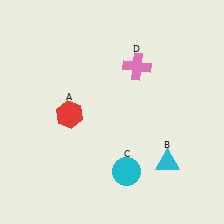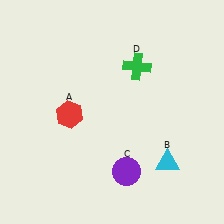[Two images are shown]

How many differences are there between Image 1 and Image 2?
There are 2 differences between the two images.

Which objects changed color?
C changed from cyan to purple. D changed from pink to green.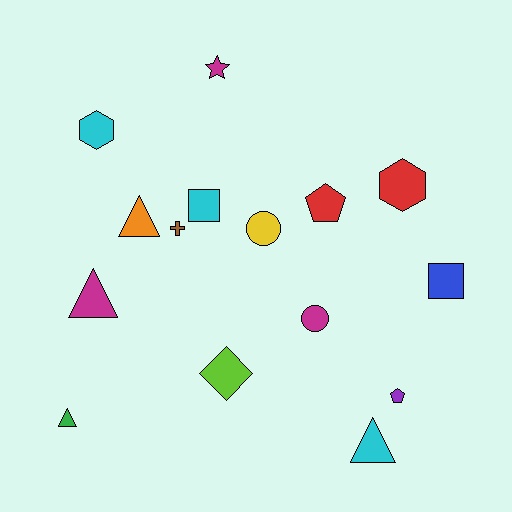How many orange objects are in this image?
There is 1 orange object.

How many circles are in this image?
There are 2 circles.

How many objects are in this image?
There are 15 objects.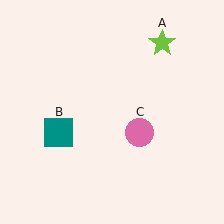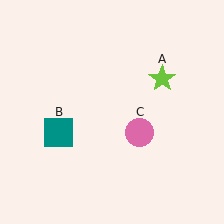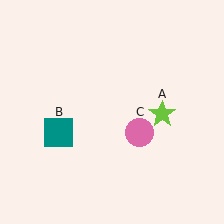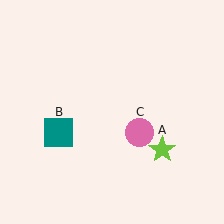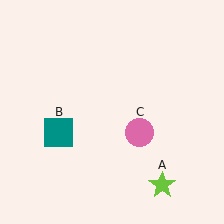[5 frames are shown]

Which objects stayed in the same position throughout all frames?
Teal square (object B) and pink circle (object C) remained stationary.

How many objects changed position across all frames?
1 object changed position: lime star (object A).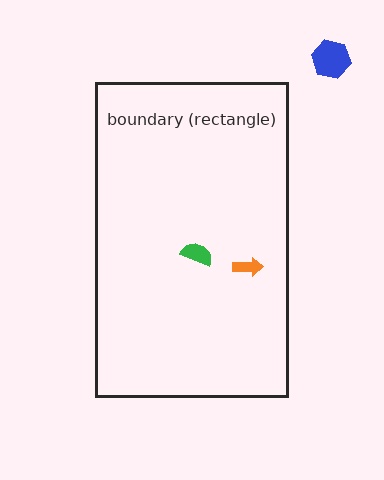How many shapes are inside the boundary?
2 inside, 1 outside.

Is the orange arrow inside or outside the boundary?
Inside.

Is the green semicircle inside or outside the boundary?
Inside.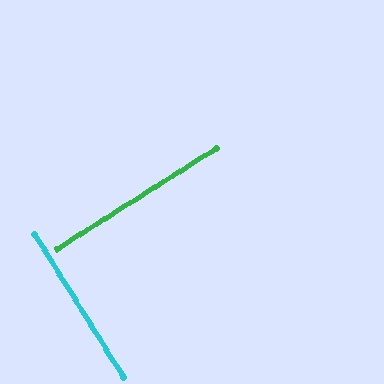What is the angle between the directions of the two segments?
Approximately 90 degrees.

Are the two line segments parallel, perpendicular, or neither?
Perpendicular — they meet at approximately 90°.